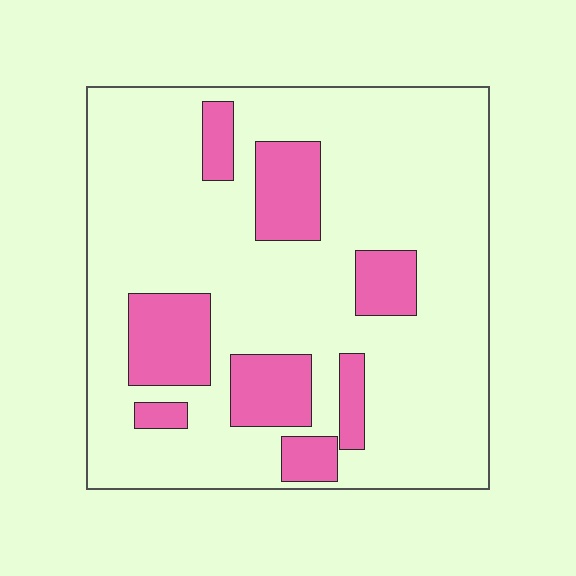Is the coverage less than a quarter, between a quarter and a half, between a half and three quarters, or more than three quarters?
Less than a quarter.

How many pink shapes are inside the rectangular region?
8.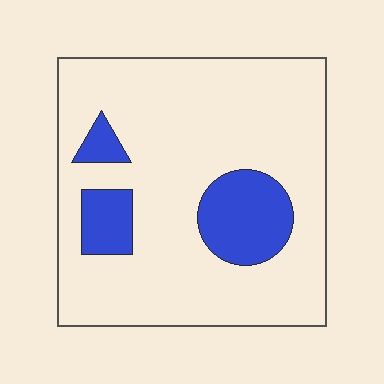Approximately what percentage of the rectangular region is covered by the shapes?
Approximately 15%.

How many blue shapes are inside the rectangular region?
3.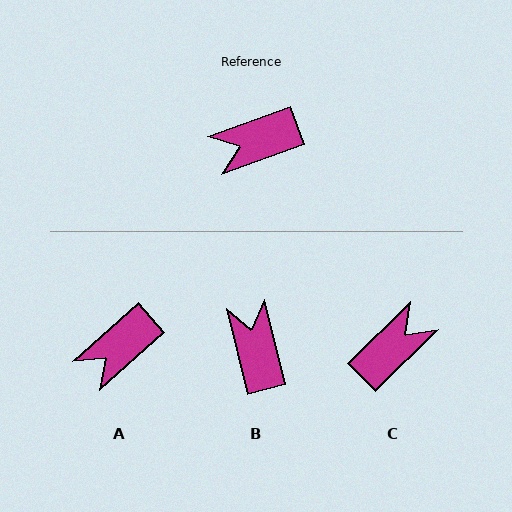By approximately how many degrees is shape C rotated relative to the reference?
Approximately 155 degrees clockwise.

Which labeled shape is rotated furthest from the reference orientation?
C, about 155 degrees away.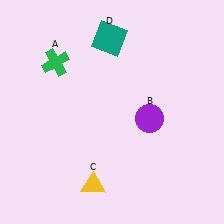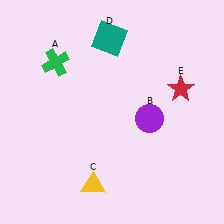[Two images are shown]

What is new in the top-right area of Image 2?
A red star (E) was added in the top-right area of Image 2.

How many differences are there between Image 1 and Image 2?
There is 1 difference between the two images.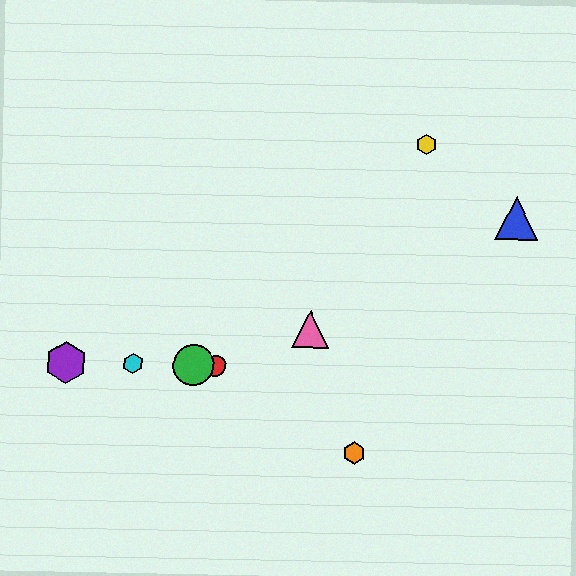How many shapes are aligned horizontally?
4 shapes (the red circle, the green circle, the purple hexagon, the cyan hexagon) are aligned horizontally.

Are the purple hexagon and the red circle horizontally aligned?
Yes, both are at y≈362.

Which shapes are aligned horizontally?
The red circle, the green circle, the purple hexagon, the cyan hexagon are aligned horizontally.